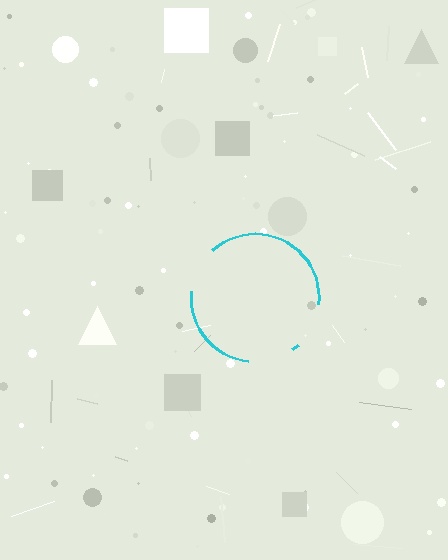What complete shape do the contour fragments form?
The contour fragments form a circle.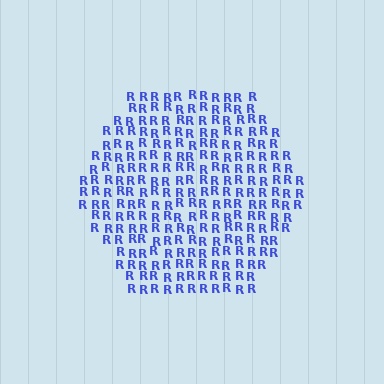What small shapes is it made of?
It is made of small letter R's.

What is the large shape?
The large shape is a hexagon.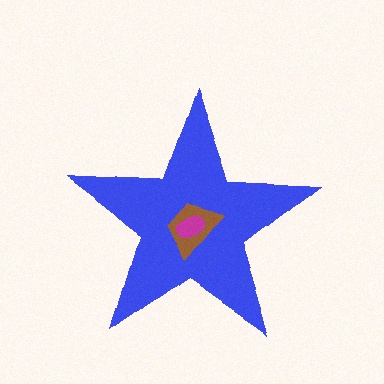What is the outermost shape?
The blue star.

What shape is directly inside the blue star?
The brown trapezoid.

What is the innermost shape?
The magenta ellipse.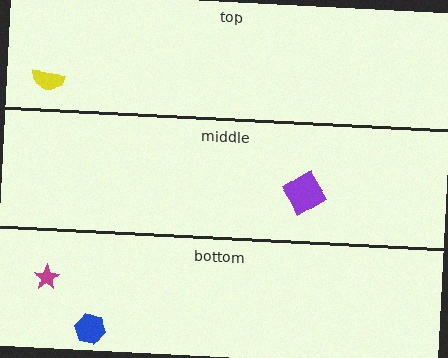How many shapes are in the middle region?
1.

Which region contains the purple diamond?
The middle region.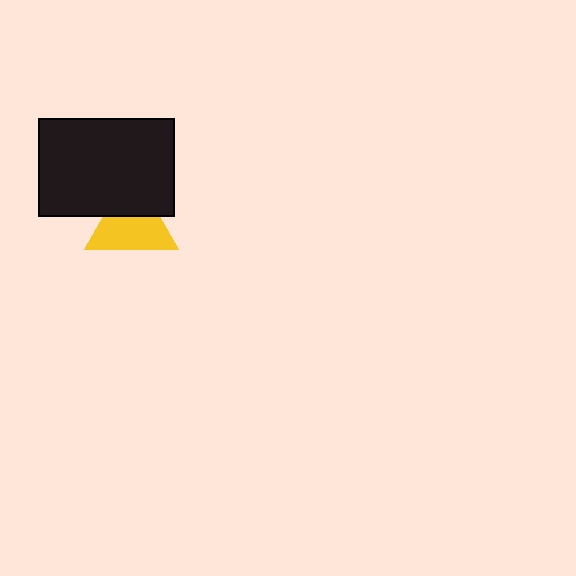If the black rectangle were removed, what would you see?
You would see the complete yellow triangle.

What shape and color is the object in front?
The object in front is a black rectangle.